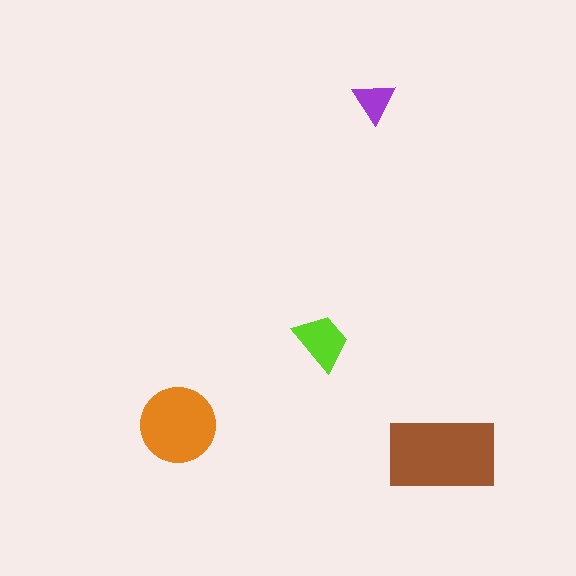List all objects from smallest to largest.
The purple triangle, the lime trapezoid, the orange circle, the brown rectangle.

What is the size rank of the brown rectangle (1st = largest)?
1st.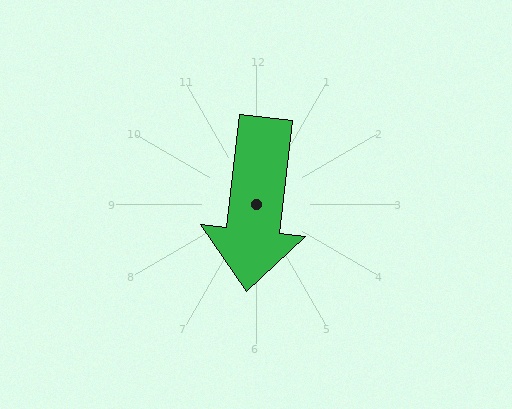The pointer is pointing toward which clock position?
Roughly 6 o'clock.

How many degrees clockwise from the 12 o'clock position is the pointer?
Approximately 186 degrees.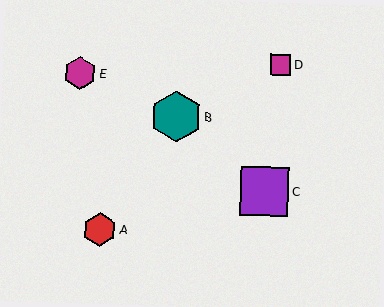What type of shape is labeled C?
Shape C is a purple square.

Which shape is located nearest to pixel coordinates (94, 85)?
The magenta hexagon (labeled E) at (80, 73) is nearest to that location.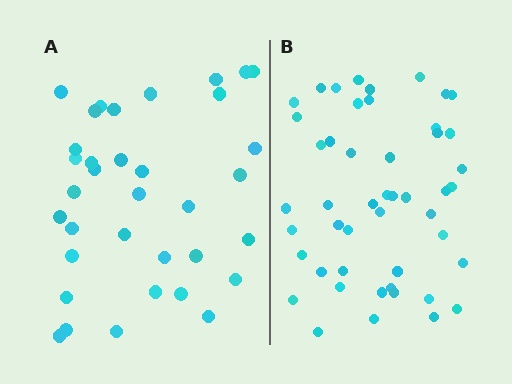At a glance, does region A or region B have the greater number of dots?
Region B (the right region) has more dots.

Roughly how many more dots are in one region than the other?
Region B has approximately 15 more dots than region A.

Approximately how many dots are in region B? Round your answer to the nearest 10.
About 50 dots. (The exact count is 48, which rounds to 50.)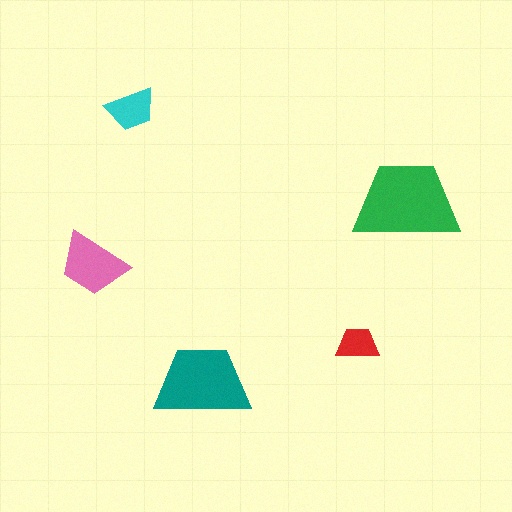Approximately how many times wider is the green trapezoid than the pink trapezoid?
About 1.5 times wider.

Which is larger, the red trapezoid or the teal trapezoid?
The teal one.